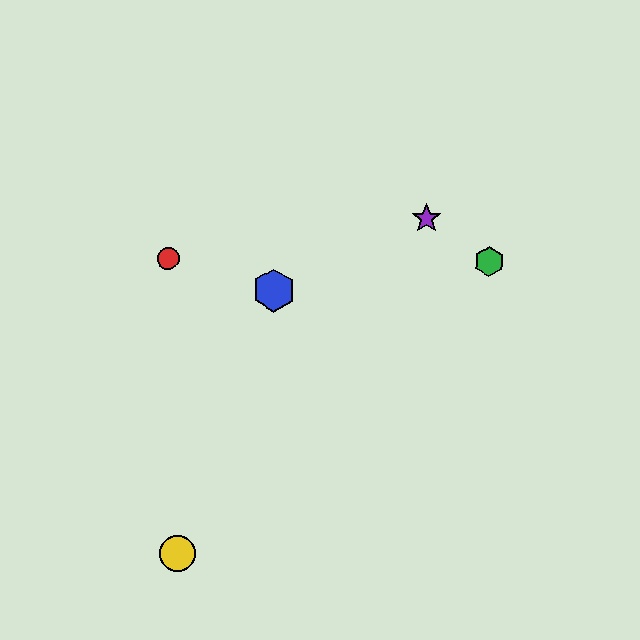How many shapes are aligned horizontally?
2 shapes (the red circle, the green hexagon) are aligned horizontally.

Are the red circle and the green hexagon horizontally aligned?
Yes, both are at y≈258.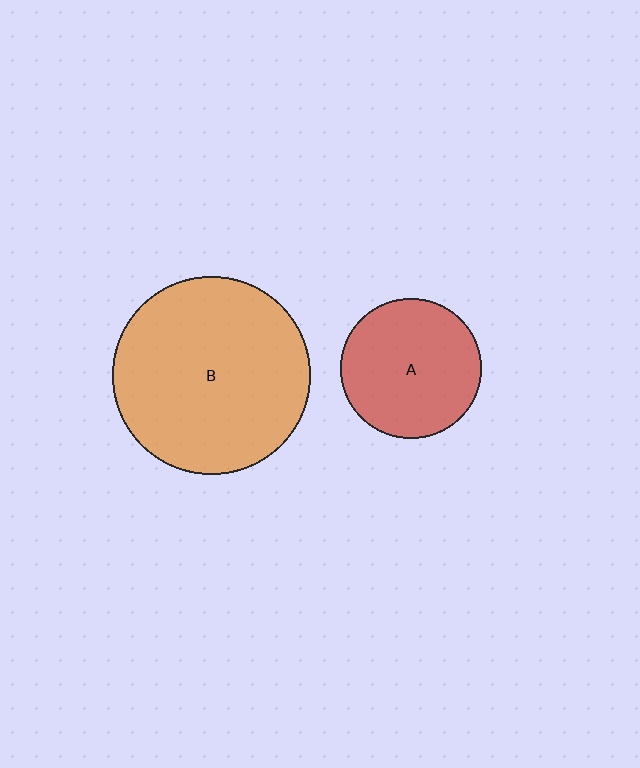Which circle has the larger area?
Circle B (orange).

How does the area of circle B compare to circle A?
Approximately 2.0 times.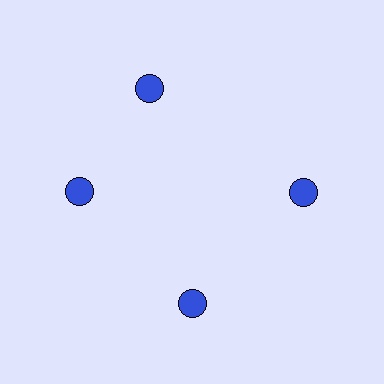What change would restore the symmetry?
The symmetry would be restored by rotating it back into even spacing with its neighbors so that all 4 circles sit at equal angles and equal distance from the center.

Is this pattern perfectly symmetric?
No. The 4 blue circles are arranged in a ring, but one element near the 12 o'clock position is rotated out of alignment along the ring, breaking the 4-fold rotational symmetry.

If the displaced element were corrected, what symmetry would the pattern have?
It would have 4-fold rotational symmetry — the pattern would map onto itself every 90 degrees.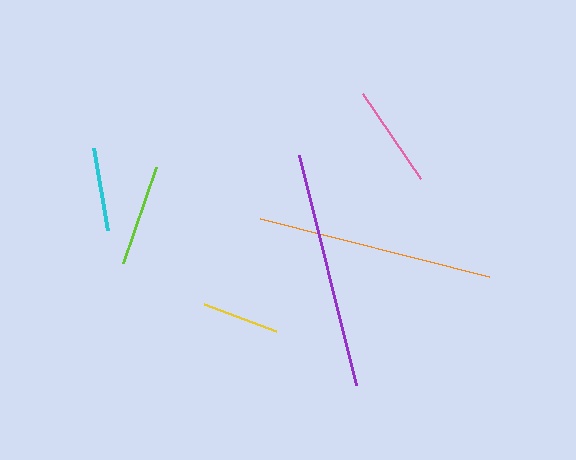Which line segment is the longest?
The purple line is the longest at approximately 237 pixels.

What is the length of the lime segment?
The lime segment is approximately 101 pixels long.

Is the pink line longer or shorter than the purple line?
The purple line is longer than the pink line.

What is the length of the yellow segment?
The yellow segment is approximately 76 pixels long.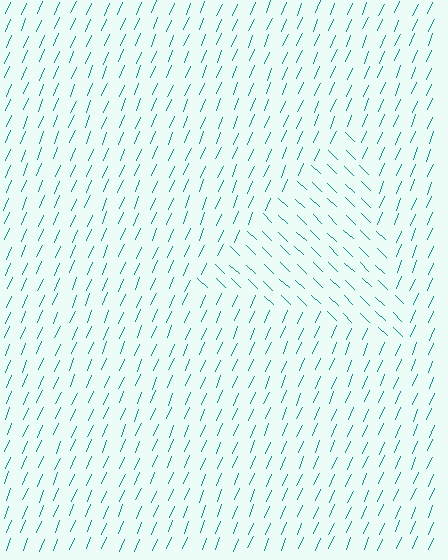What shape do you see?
I see a triangle.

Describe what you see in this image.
The image is filled with small teal line segments. A triangle region in the image has lines oriented differently from the surrounding lines, creating a visible texture boundary.